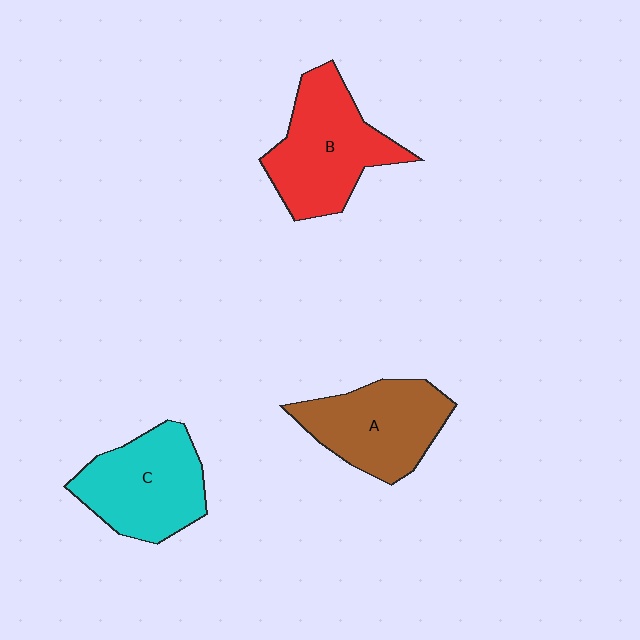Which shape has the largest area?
Shape B (red).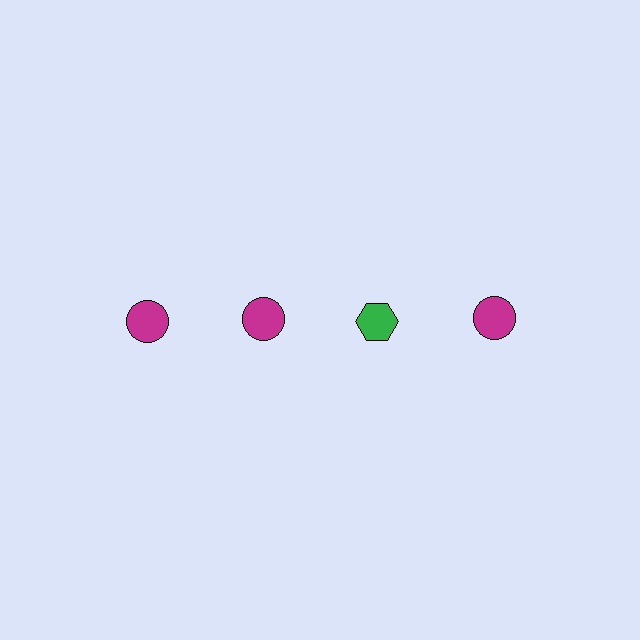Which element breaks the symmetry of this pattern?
The green hexagon in the top row, center column breaks the symmetry. All other shapes are magenta circles.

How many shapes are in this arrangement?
There are 4 shapes arranged in a grid pattern.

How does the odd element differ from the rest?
It differs in both color (green instead of magenta) and shape (hexagon instead of circle).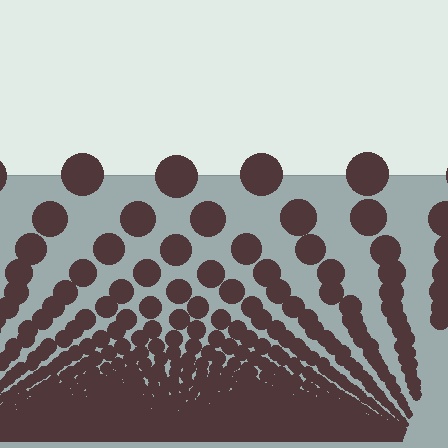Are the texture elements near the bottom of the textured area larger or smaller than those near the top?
Smaller. The gradient is inverted — elements near the bottom are smaller and denser.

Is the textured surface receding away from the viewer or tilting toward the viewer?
The surface appears to tilt toward the viewer. Texture elements get larger and sparser toward the top.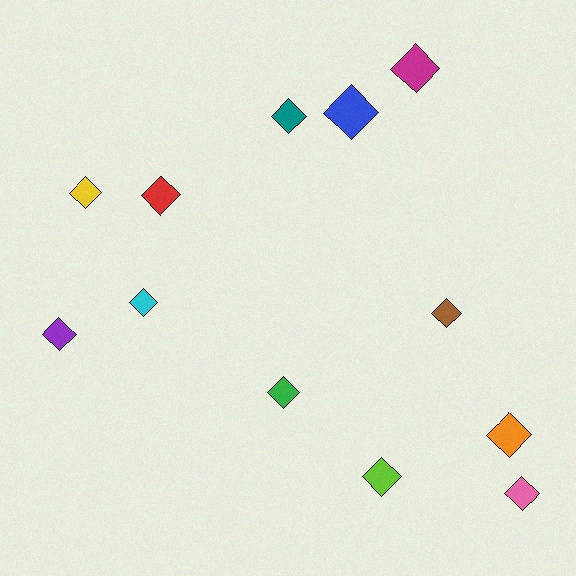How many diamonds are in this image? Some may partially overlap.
There are 12 diamonds.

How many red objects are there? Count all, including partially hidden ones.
There is 1 red object.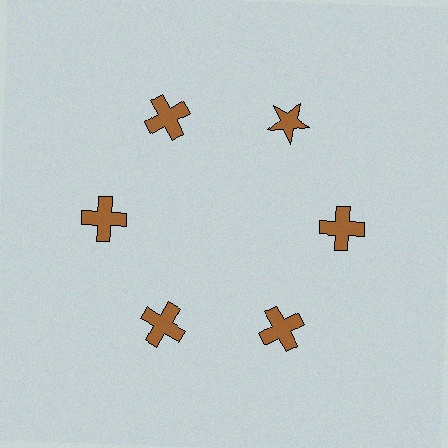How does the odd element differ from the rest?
It has a different shape: star instead of cross.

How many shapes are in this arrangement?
There are 6 shapes arranged in a ring pattern.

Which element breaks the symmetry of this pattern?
The brown star at roughly the 1 o'clock position breaks the symmetry. All other shapes are brown crosses.